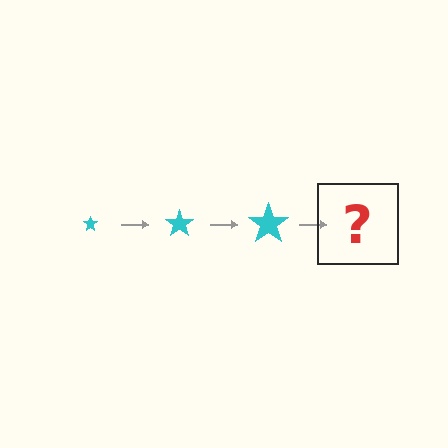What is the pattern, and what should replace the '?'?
The pattern is that the star gets progressively larger each step. The '?' should be a cyan star, larger than the previous one.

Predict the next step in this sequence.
The next step is a cyan star, larger than the previous one.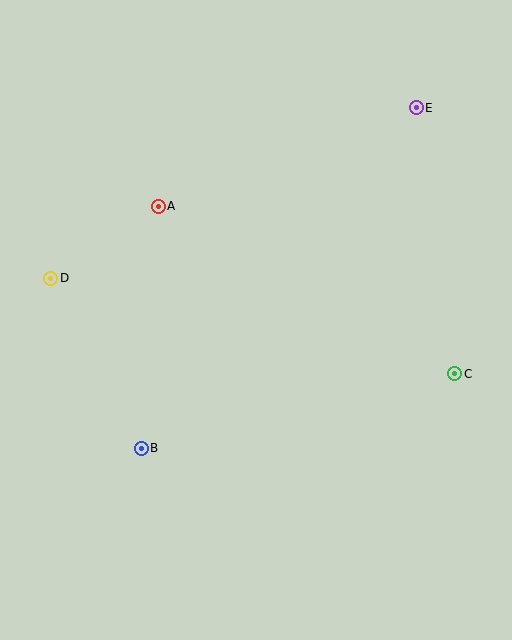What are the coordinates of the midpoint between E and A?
The midpoint between E and A is at (287, 157).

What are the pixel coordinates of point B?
Point B is at (141, 448).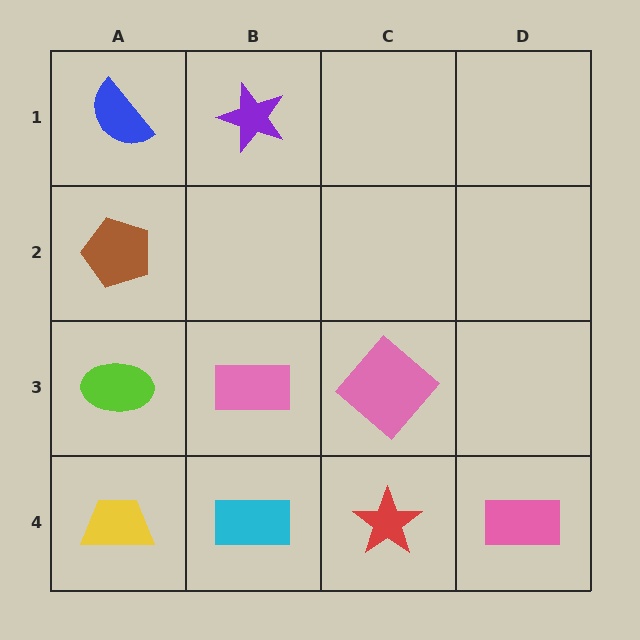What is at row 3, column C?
A pink diamond.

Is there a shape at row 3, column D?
No, that cell is empty.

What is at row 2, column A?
A brown pentagon.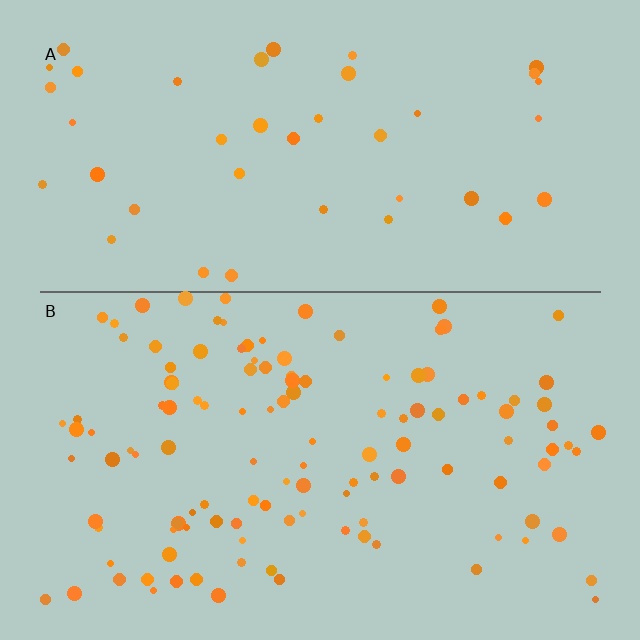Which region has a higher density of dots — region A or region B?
B (the bottom).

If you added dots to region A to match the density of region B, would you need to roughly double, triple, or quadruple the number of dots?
Approximately triple.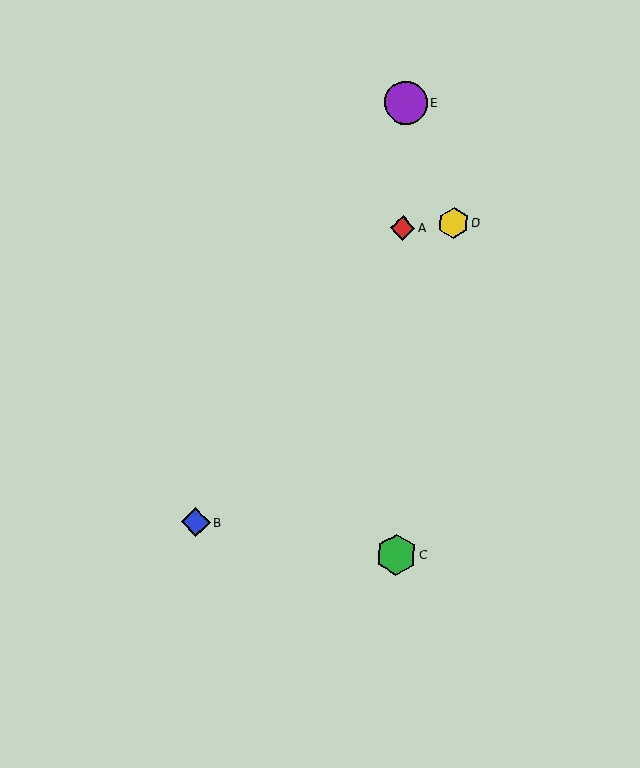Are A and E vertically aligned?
Yes, both are at x≈403.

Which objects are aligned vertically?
Objects A, C, E are aligned vertically.